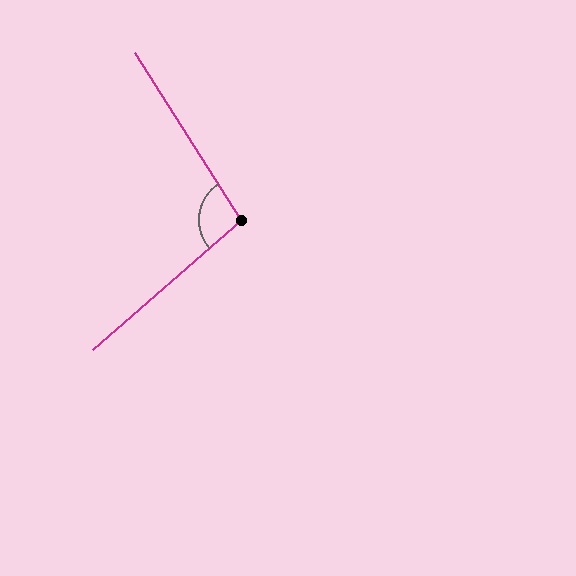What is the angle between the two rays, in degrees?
Approximately 99 degrees.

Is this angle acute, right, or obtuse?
It is obtuse.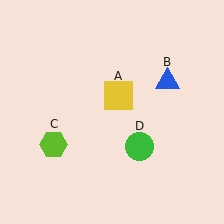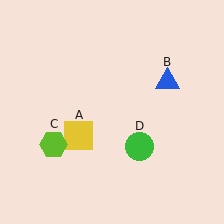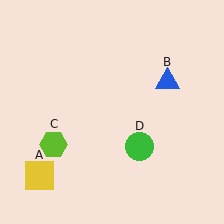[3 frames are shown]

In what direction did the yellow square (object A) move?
The yellow square (object A) moved down and to the left.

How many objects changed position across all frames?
1 object changed position: yellow square (object A).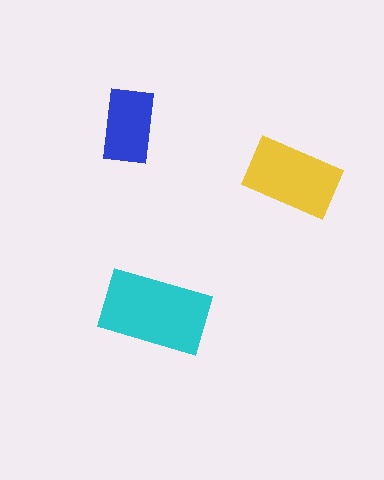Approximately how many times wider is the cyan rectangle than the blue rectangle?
About 1.5 times wider.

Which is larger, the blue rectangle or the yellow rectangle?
The yellow one.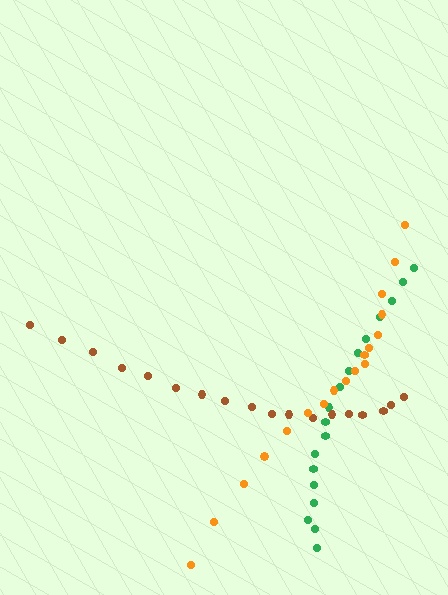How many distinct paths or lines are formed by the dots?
There are 3 distinct paths.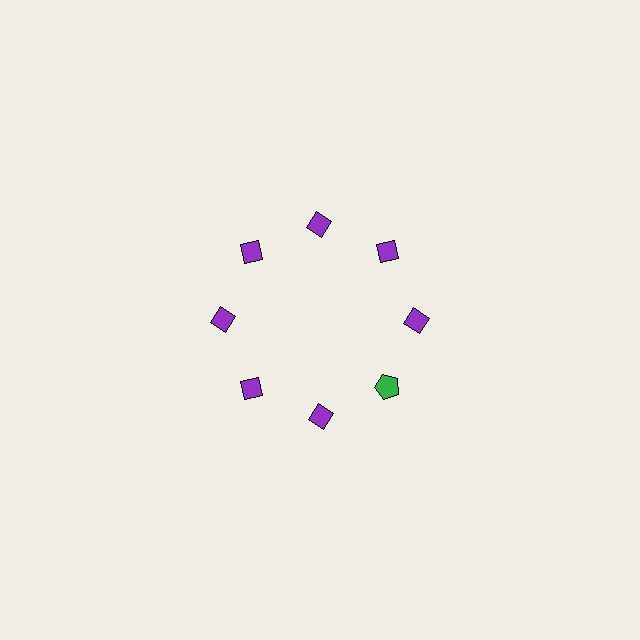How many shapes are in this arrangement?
There are 8 shapes arranged in a ring pattern.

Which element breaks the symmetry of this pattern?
The green pentagon at roughly the 4 o'clock position breaks the symmetry. All other shapes are purple diamonds.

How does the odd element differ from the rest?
It differs in both color (green instead of purple) and shape (pentagon instead of diamond).